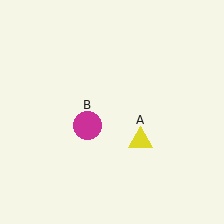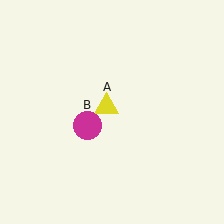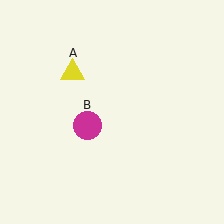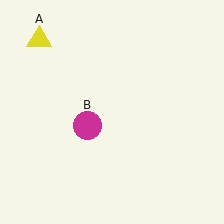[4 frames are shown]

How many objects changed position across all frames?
1 object changed position: yellow triangle (object A).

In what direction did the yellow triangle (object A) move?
The yellow triangle (object A) moved up and to the left.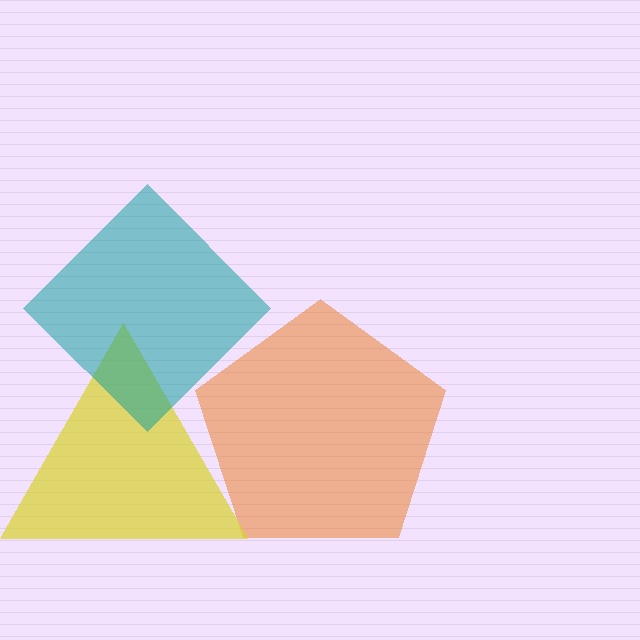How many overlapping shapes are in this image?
There are 3 overlapping shapes in the image.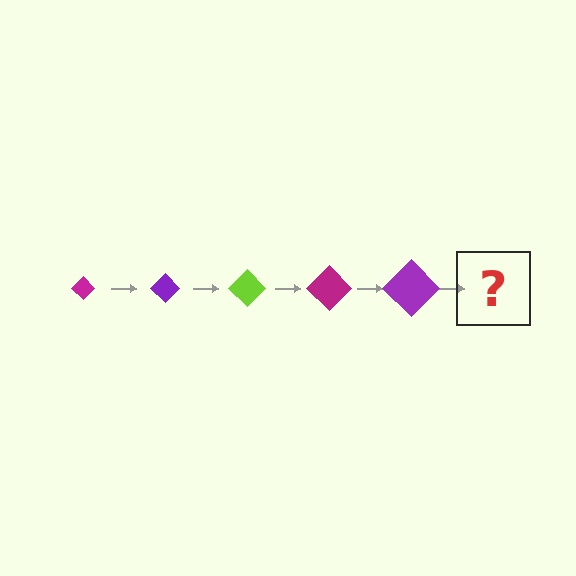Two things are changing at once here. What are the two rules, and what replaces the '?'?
The two rules are that the diamond grows larger each step and the color cycles through magenta, purple, and lime. The '?' should be a lime diamond, larger than the previous one.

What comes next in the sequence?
The next element should be a lime diamond, larger than the previous one.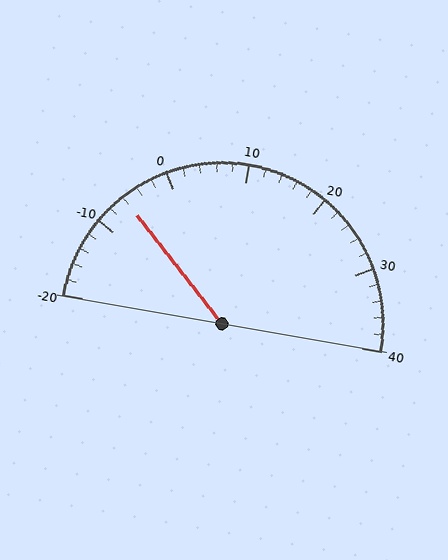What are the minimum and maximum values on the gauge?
The gauge ranges from -20 to 40.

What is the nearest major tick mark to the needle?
The nearest major tick mark is -10.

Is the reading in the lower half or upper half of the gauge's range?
The reading is in the lower half of the range (-20 to 40).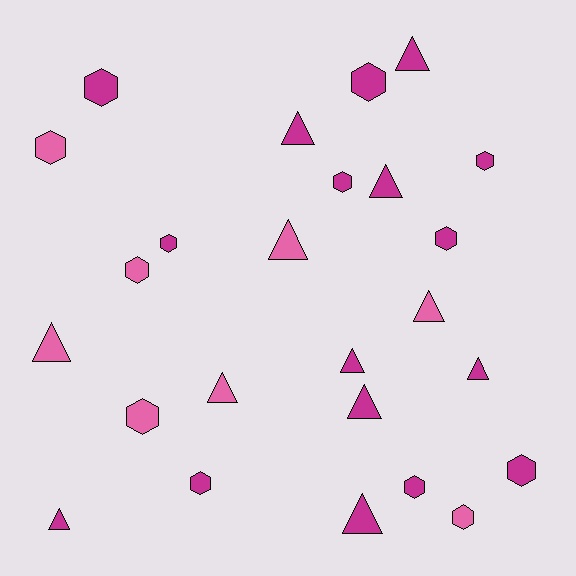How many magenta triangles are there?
There are 8 magenta triangles.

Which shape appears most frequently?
Hexagon, with 13 objects.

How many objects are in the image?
There are 25 objects.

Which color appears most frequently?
Magenta, with 17 objects.